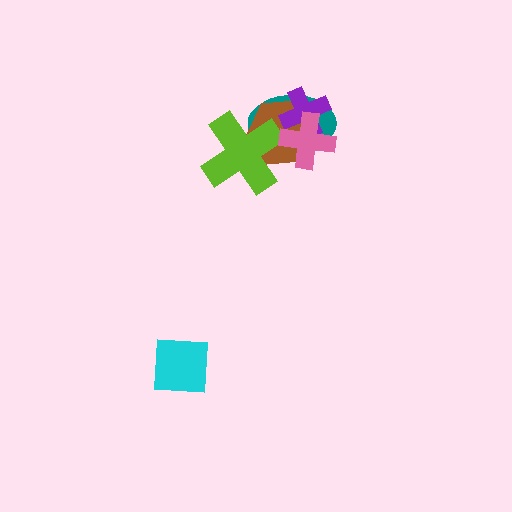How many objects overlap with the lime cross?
2 objects overlap with the lime cross.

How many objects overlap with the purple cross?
3 objects overlap with the purple cross.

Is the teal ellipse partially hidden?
Yes, it is partially covered by another shape.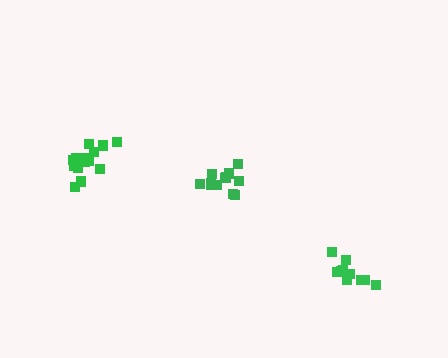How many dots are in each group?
Group 1: 15 dots, Group 2: 13 dots, Group 3: 10 dots (38 total).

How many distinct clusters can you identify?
There are 3 distinct clusters.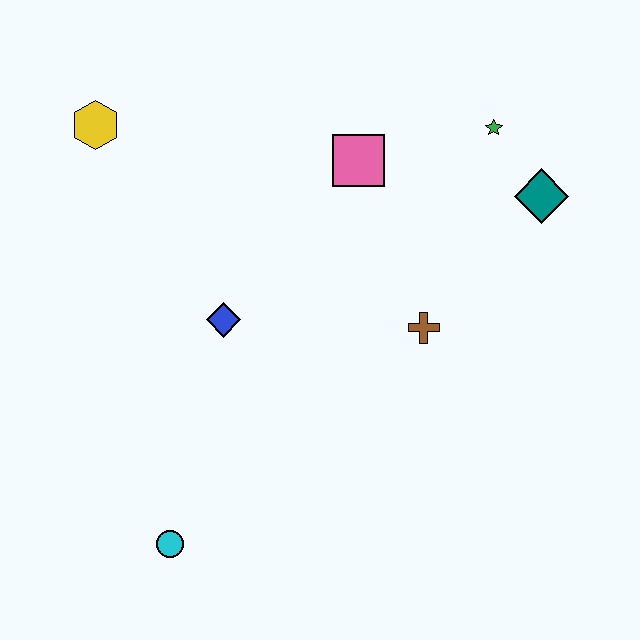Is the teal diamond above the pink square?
No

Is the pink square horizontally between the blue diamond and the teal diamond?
Yes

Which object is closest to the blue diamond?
The brown cross is closest to the blue diamond.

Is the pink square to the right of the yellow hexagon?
Yes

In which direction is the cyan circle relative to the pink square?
The cyan circle is below the pink square.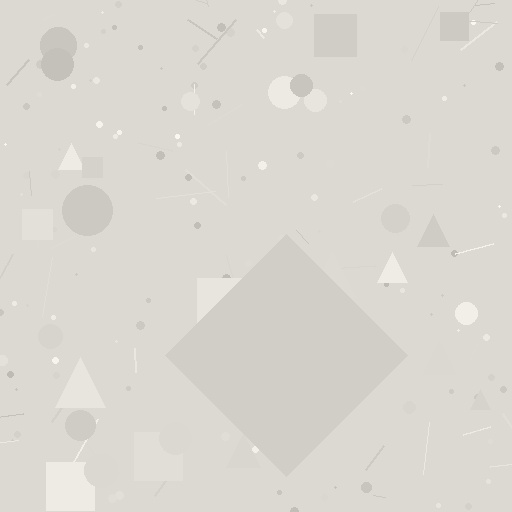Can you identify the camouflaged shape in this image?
The camouflaged shape is a diamond.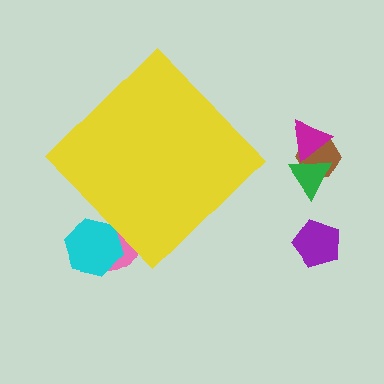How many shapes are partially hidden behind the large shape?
2 shapes are partially hidden.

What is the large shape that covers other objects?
A yellow diamond.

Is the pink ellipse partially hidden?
Yes, the pink ellipse is partially hidden behind the yellow diamond.